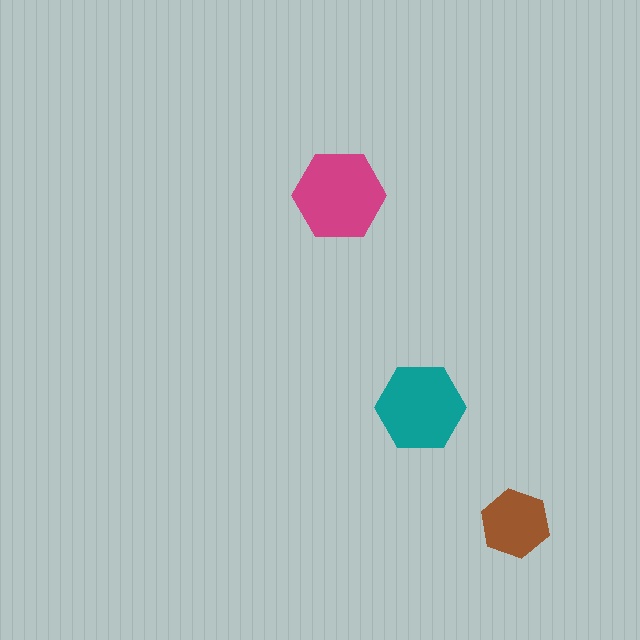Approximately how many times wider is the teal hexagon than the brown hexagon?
About 1.5 times wider.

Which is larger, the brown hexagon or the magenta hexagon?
The magenta one.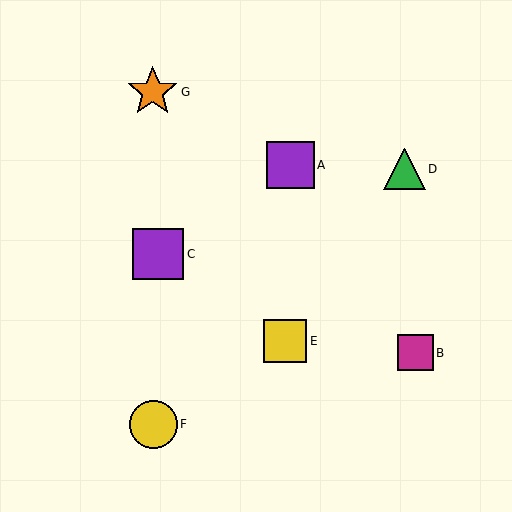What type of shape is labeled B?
Shape B is a magenta square.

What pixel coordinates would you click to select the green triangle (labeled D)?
Click at (405, 169) to select the green triangle D.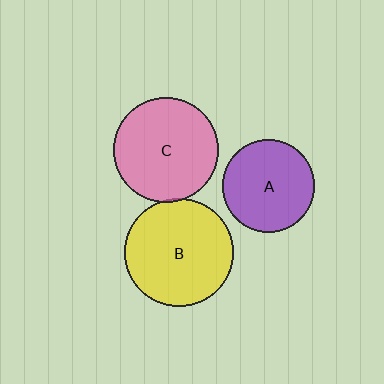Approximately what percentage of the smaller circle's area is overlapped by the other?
Approximately 5%.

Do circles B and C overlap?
Yes.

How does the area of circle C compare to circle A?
Approximately 1.3 times.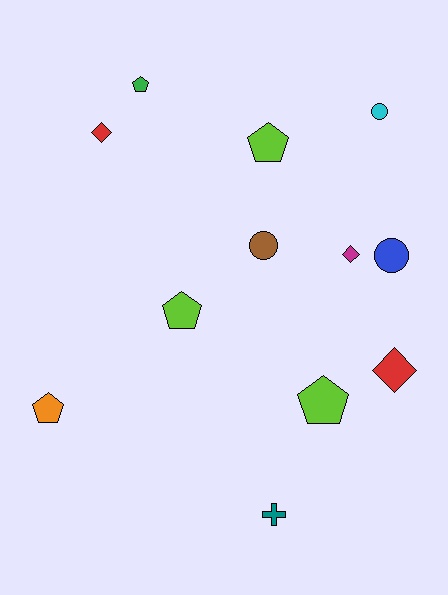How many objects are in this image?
There are 12 objects.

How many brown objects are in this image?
There is 1 brown object.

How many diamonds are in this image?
There are 3 diamonds.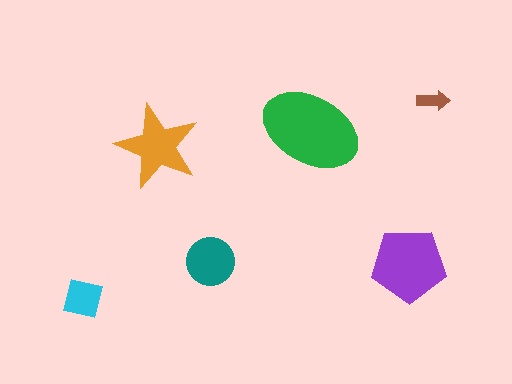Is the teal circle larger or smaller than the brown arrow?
Larger.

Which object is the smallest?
The brown arrow.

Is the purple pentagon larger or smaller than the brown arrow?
Larger.